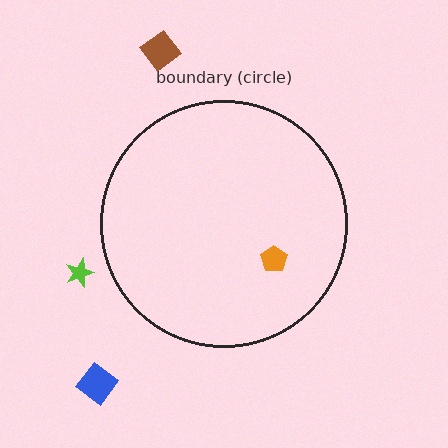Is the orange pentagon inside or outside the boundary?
Inside.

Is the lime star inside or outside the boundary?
Outside.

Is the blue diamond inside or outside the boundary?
Outside.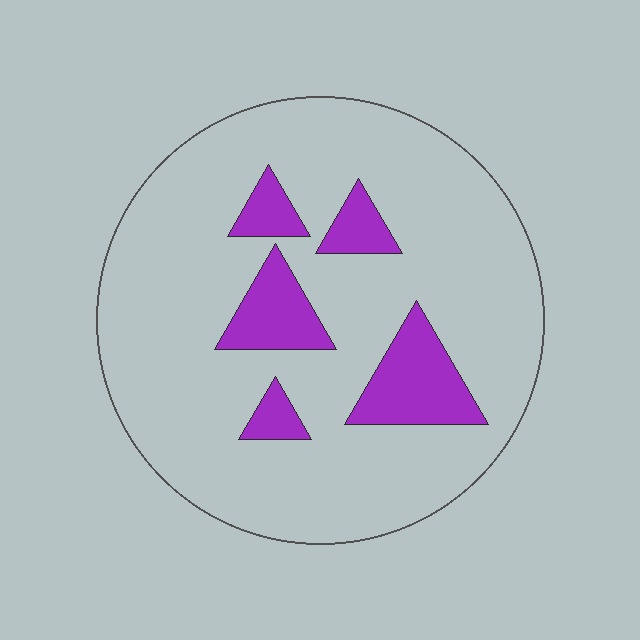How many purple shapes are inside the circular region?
5.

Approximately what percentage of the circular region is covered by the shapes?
Approximately 15%.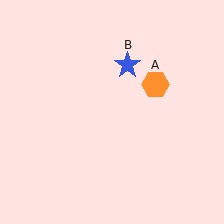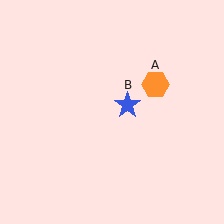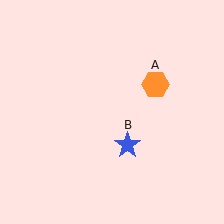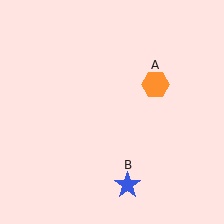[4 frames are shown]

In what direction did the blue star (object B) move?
The blue star (object B) moved down.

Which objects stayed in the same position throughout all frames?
Orange hexagon (object A) remained stationary.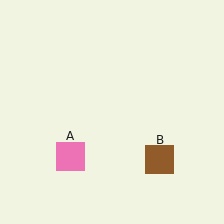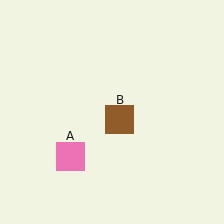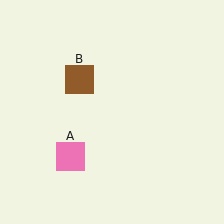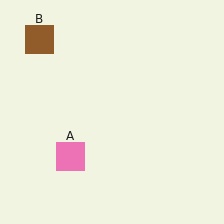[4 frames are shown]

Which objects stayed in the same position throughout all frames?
Pink square (object A) remained stationary.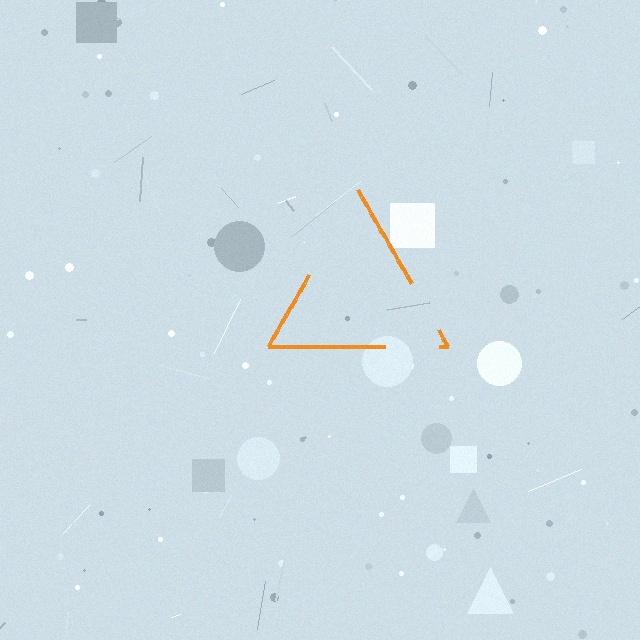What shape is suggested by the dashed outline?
The dashed outline suggests a triangle.